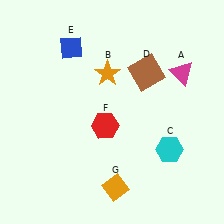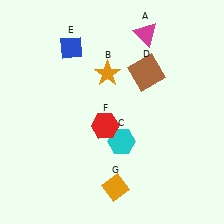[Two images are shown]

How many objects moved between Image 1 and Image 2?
2 objects moved between the two images.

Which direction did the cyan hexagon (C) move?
The cyan hexagon (C) moved left.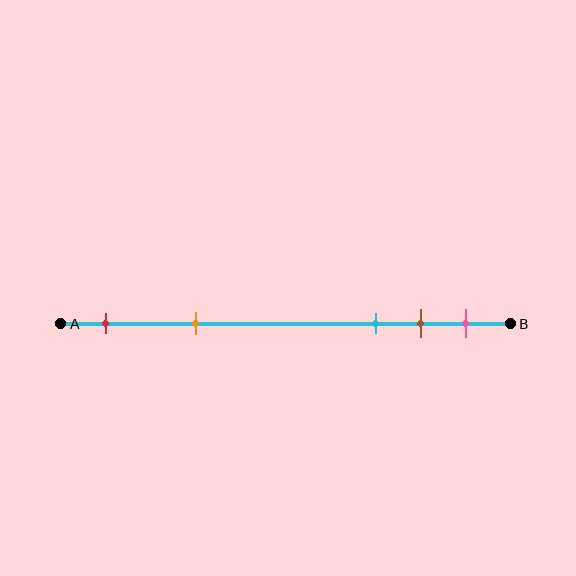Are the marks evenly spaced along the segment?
No, the marks are not evenly spaced.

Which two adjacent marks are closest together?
The brown and pink marks are the closest adjacent pair.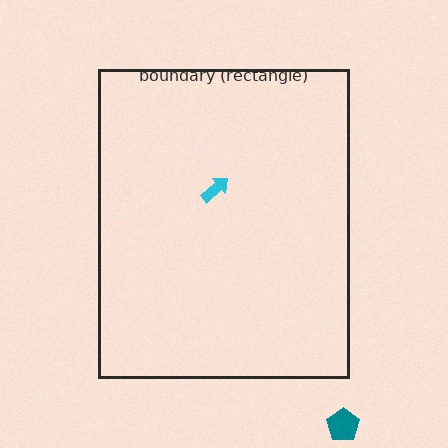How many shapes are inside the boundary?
1 inside, 1 outside.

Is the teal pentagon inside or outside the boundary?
Outside.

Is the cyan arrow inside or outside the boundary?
Inside.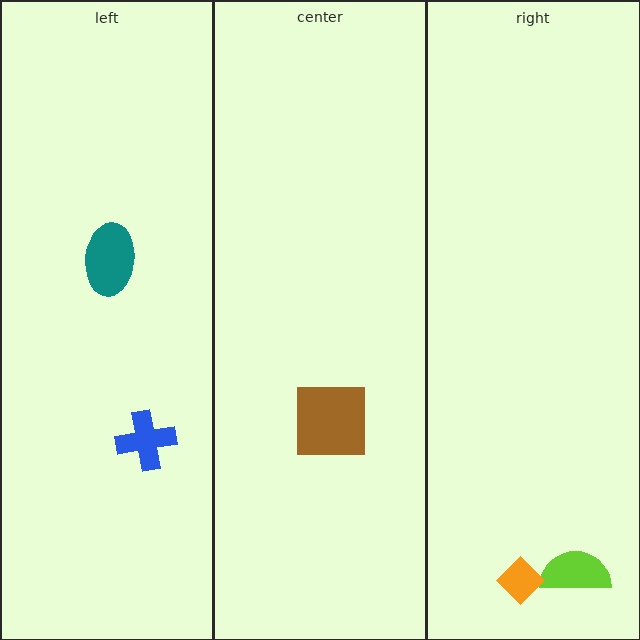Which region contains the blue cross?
The left region.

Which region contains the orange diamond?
The right region.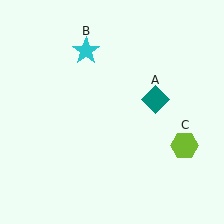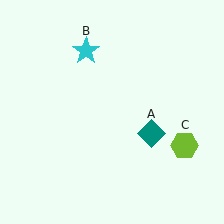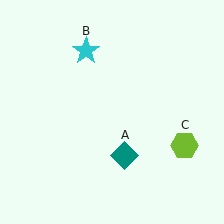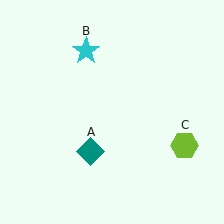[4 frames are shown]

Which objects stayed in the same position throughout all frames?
Cyan star (object B) and lime hexagon (object C) remained stationary.